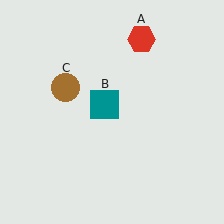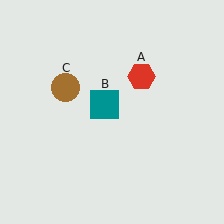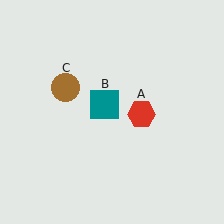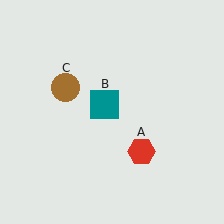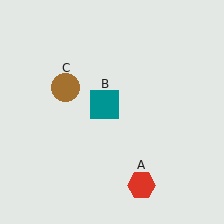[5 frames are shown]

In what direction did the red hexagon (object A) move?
The red hexagon (object A) moved down.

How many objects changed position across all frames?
1 object changed position: red hexagon (object A).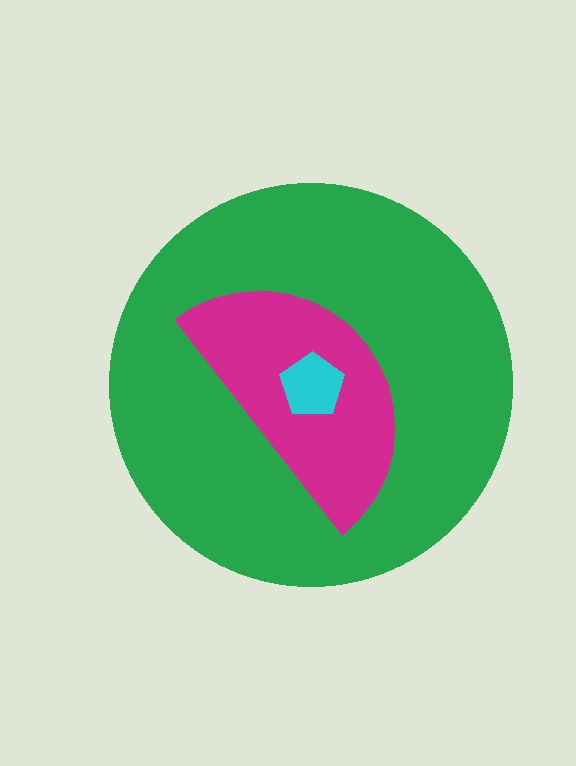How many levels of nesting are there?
3.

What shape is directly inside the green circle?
The magenta semicircle.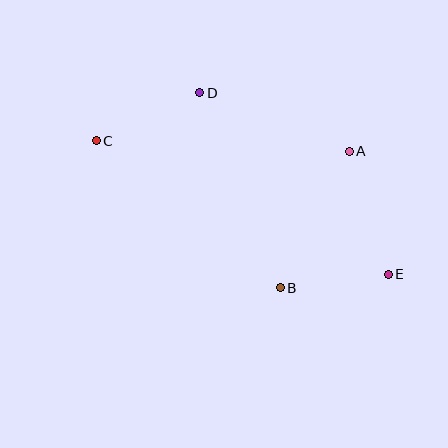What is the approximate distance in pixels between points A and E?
The distance between A and E is approximately 129 pixels.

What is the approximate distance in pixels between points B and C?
The distance between B and C is approximately 235 pixels.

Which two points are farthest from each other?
Points C and E are farthest from each other.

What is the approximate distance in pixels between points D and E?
The distance between D and E is approximately 261 pixels.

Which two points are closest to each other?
Points B and E are closest to each other.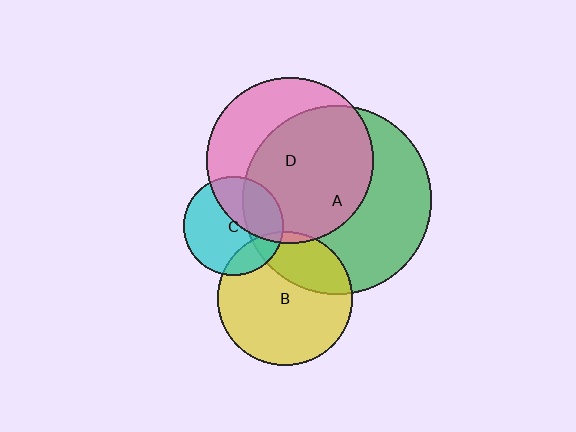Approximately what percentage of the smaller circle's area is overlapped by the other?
Approximately 65%.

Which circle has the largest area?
Circle A (green).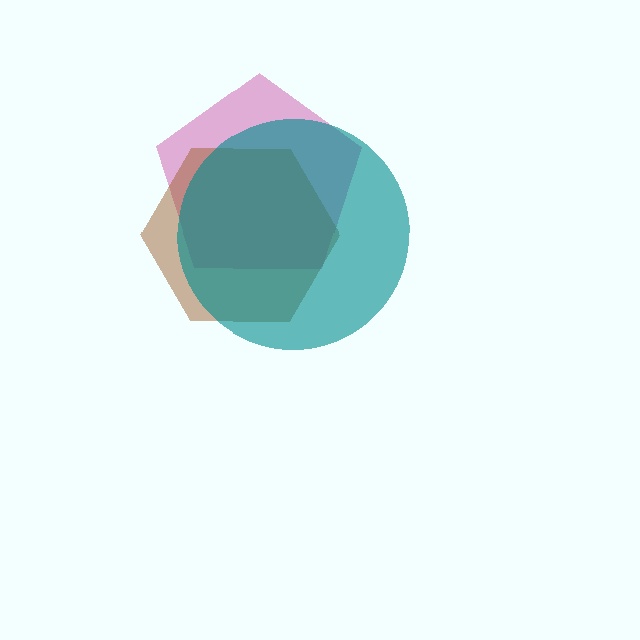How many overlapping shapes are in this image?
There are 3 overlapping shapes in the image.